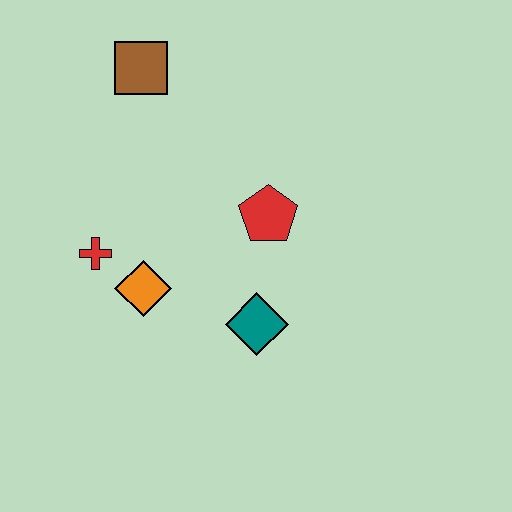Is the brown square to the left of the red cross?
No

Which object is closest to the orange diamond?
The red cross is closest to the orange diamond.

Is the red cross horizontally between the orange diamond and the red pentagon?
No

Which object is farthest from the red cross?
The brown square is farthest from the red cross.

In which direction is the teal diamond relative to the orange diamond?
The teal diamond is to the right of the orange diamond.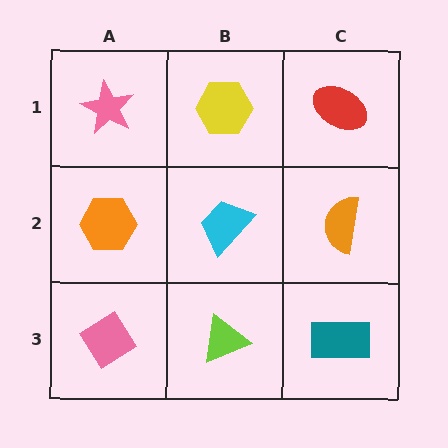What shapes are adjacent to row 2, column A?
A pink star (row 1, column A), a pink diamond (row 3, column A), a cyan trapezoid (row 2, column B).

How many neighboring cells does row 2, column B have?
4.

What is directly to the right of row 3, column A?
A lime triangle.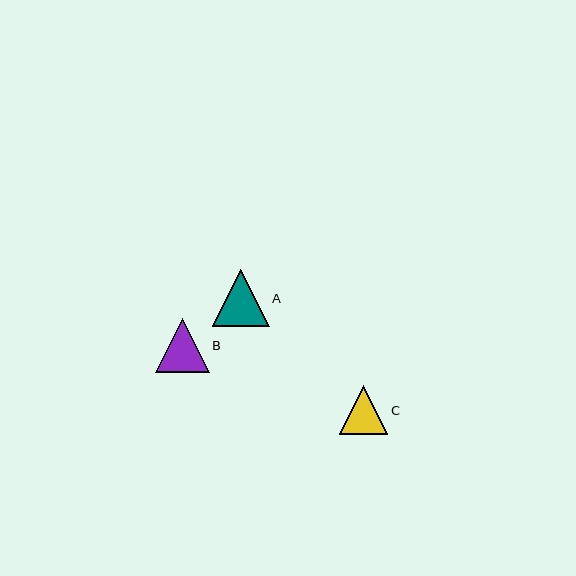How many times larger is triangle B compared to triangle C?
Triangle B is approximately 1.1 times the size of triangle C.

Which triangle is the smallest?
Triangle C is the smallest with a size of approximately 48 pixels.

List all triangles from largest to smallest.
From largest to smallest: A, B, C.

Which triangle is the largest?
Triangle A is the largest with a size of approximately 57 pixels.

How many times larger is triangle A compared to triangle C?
Triangle A is approximately 1.2 times the size of triangle C.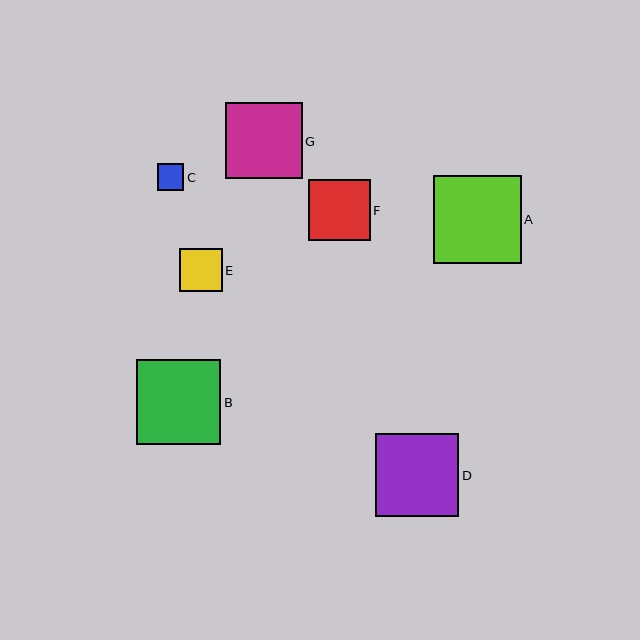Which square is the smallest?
Square C is the smallest with a size of approximately 26 pixels.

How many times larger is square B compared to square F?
Square B is approximately 1.4 times the size of square F.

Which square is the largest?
Square A is the largest with a size of approximately 88 pixels.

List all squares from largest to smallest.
From largest to smallest: A, B, D, G, F, E, C.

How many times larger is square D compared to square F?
Square D is approximately 1.4 times the size of square F.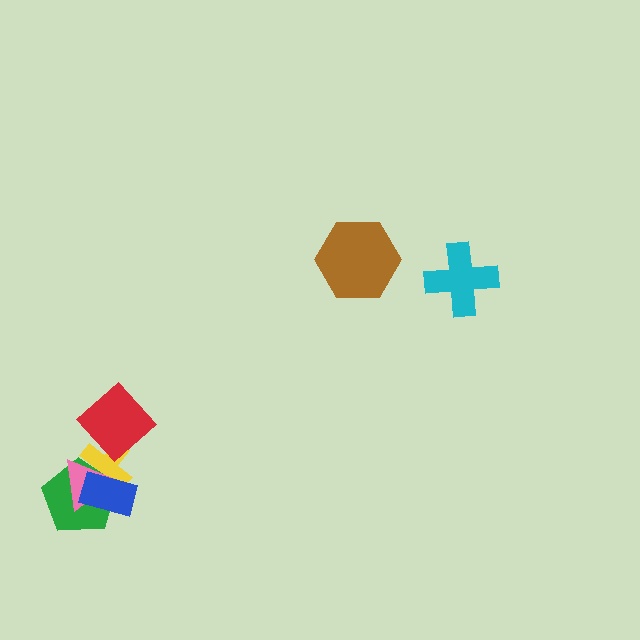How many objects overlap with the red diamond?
1 object overlaps with the red diamond.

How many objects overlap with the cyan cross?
0 objects overlap with the cyan cross.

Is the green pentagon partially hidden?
Yes, it is partially covered by another shape.